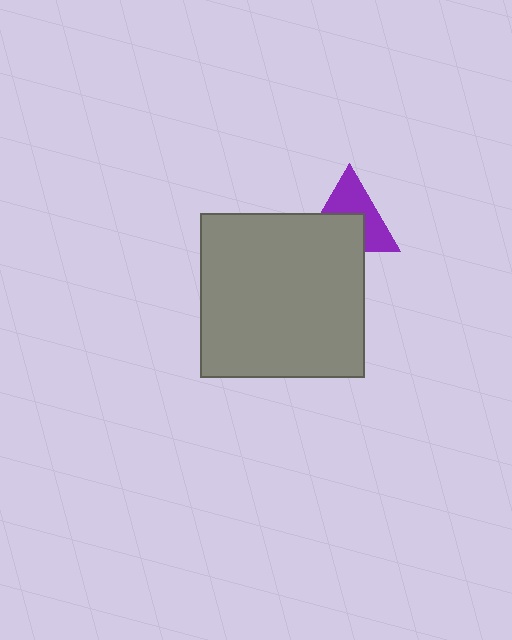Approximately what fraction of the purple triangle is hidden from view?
Roughly 47% of the purple triangle is hidden behind the gray square.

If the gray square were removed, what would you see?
You would see the complete purple triangle.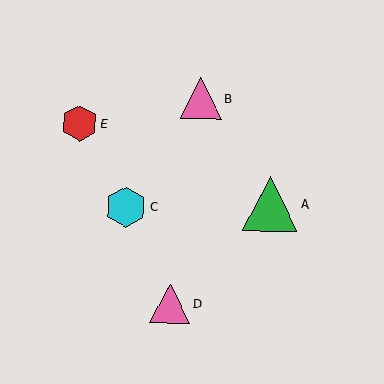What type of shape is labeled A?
Shape A is a green triangle.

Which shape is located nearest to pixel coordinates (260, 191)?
The green triangle (labeled A) at (270, 203) is nearest to that location.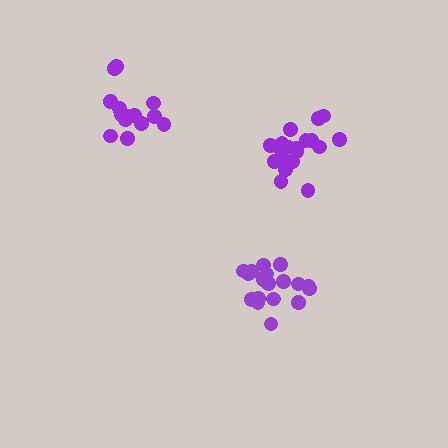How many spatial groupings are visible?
There are 3 spatial groupings.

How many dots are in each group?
Group 1: 18 dots, Group 2: 19 dots, Group 3: 14 dots (51 total).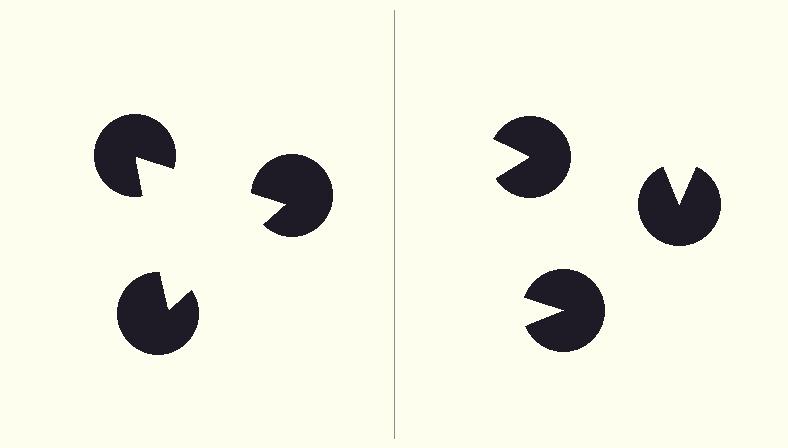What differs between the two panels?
The pac-man discs are positioned identically on both sides; only the wedge orientations differ. On the left they align to a triangle; on the right they are misaligned.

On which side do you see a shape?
An illusory triangle appears on the left side. On the right side the wedge cuts are rotated, so no coherent shape forms.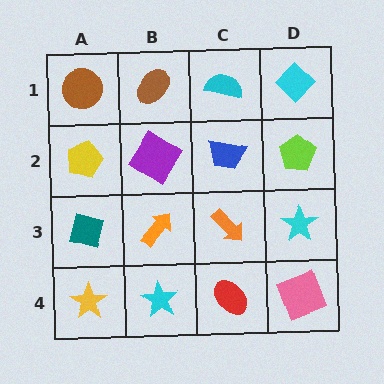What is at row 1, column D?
A cyan diamond.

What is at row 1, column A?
A brown circle.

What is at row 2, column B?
A purple diamond.